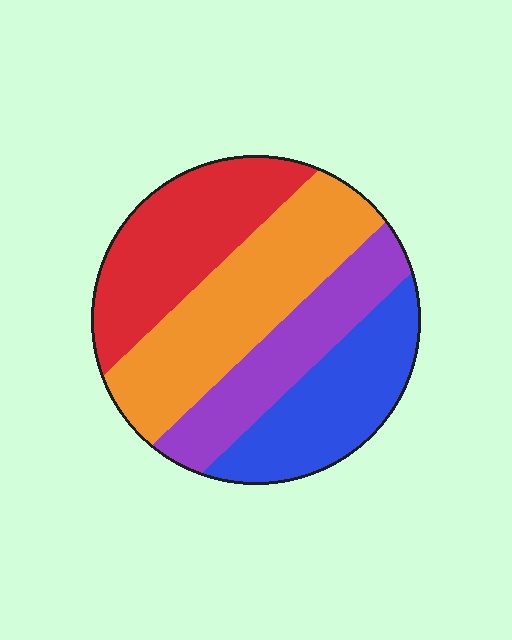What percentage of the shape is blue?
Blue covers about 25% of the shape.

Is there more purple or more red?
Red.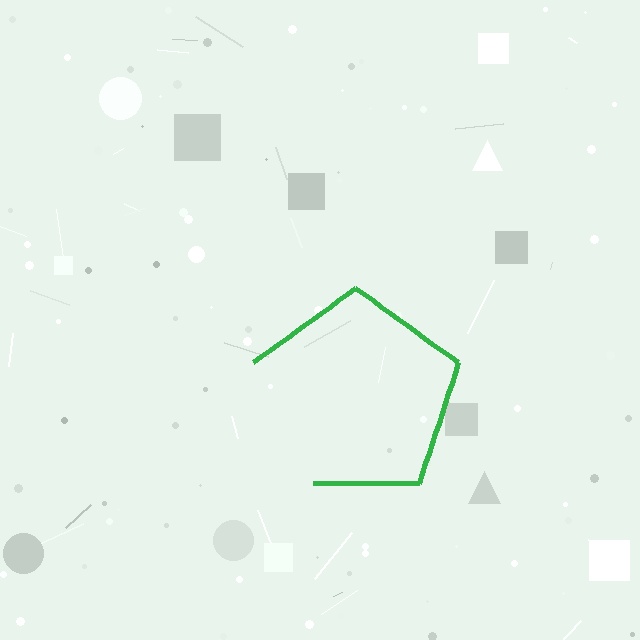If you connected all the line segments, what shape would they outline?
They would outline a pentagon.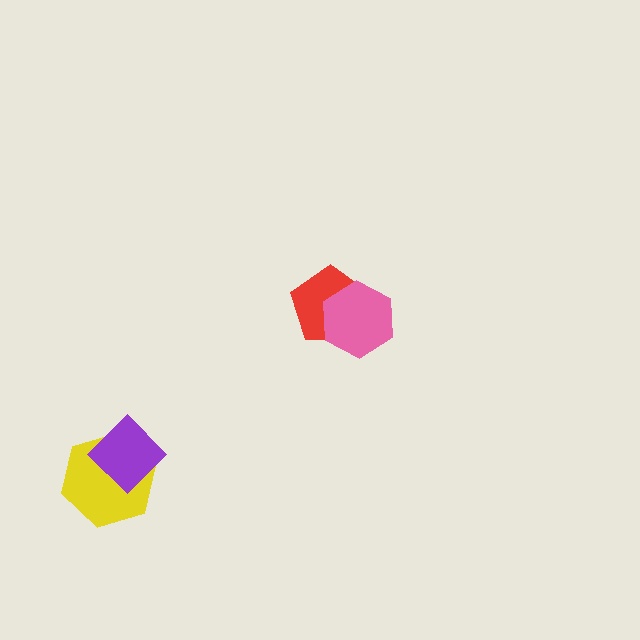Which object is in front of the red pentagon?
The pink hexagon is in front of the red pentagon.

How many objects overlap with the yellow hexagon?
1 object overlaps with the yellow hexagon.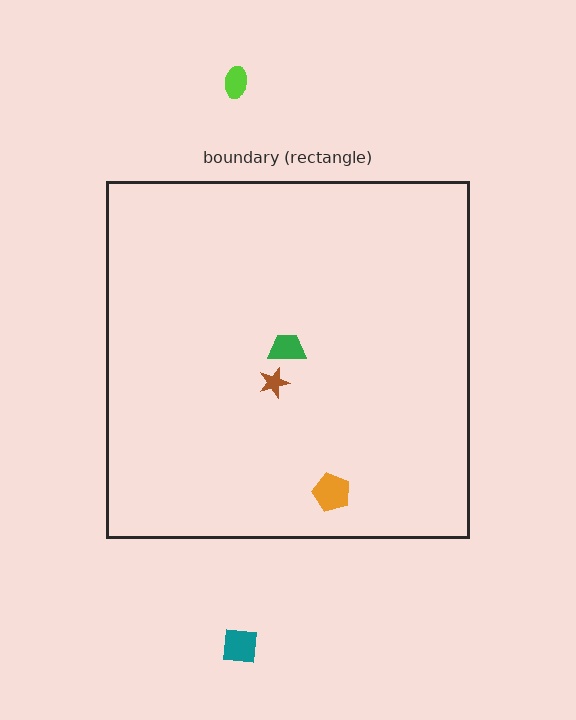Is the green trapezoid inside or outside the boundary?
Inside.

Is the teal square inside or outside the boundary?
Outside.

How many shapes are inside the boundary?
3 inside, 2 outside.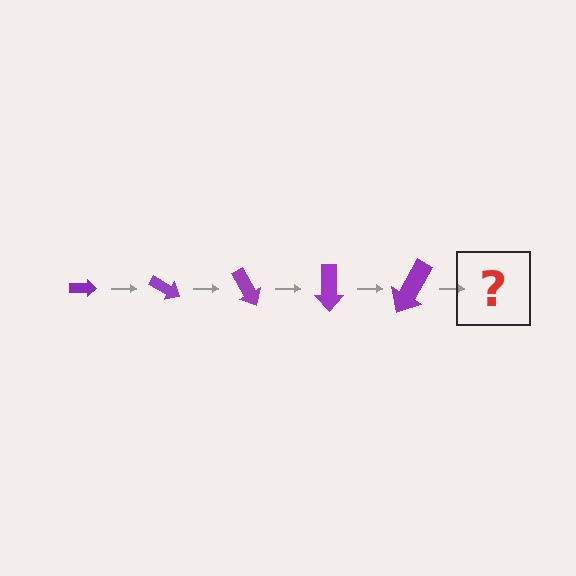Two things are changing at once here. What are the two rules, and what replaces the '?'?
The two rules are that the arrow grows larger each step and it rotates 30 degrees each step. The '?' should be an arrow, larger than the previous one and rotated 150 degrees from the start.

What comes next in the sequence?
The next element should be an arrow, larger than the previous one and rotated 150 degrees from the start.